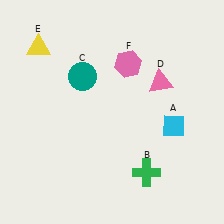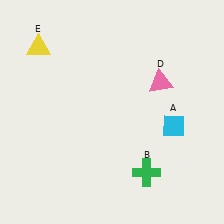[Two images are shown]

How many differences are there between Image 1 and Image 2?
There are 2 differences between the two images.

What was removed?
The pink hexagon (F), the teal circle (C) were removed in Image 2.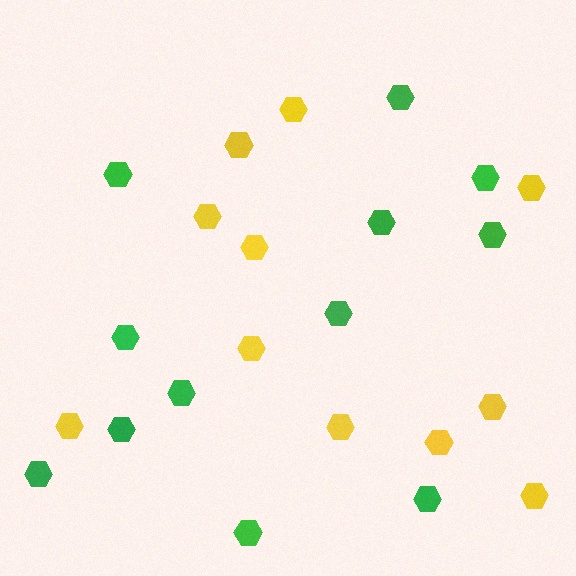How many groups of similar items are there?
There are 2 groups: one group of green hexagons (12) and one group of yellow hexagons (11).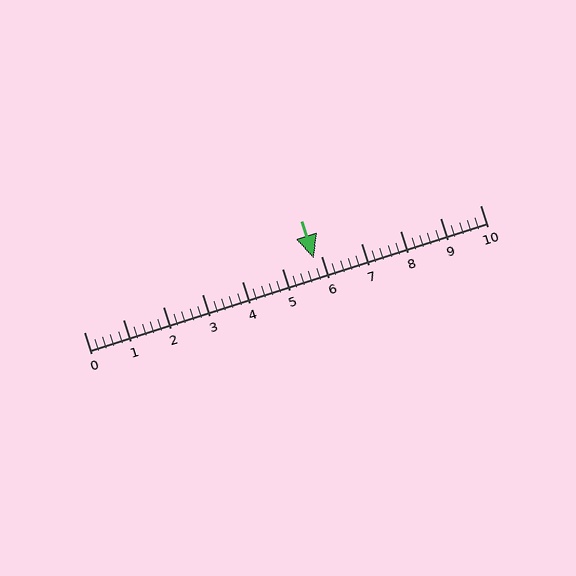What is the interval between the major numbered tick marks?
The major tick marks are spaced 1 units apart.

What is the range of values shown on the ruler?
The ruler shows values from 0 to 10.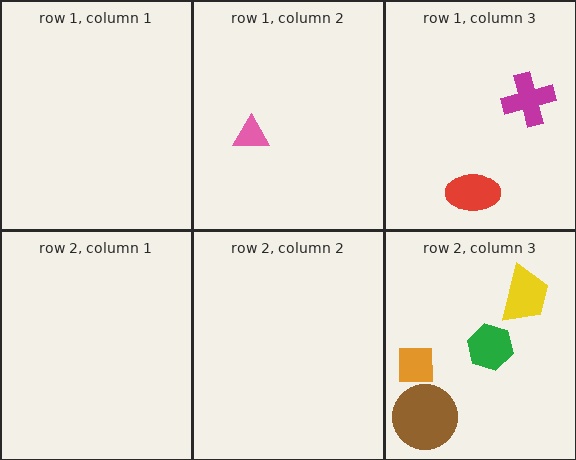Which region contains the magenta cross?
The row 1, column 3 region.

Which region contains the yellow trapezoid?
The row 2, column 3 region.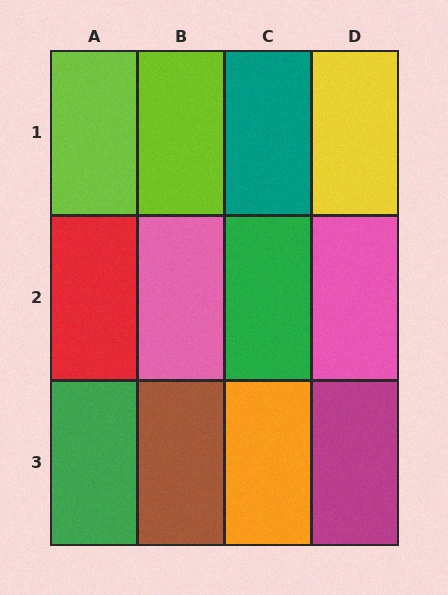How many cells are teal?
1 cell is teal.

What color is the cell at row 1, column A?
Lime.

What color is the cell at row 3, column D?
Magenta.